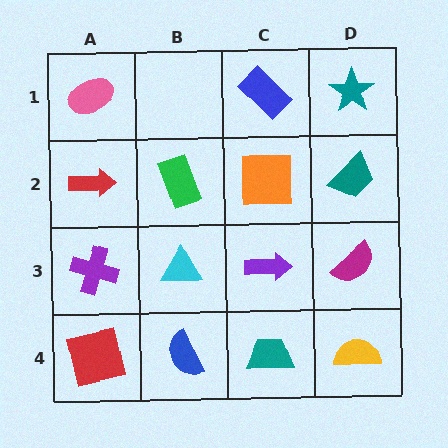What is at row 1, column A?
A pink ellipse.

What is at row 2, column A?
A red arrow.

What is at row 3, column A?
A purple cross.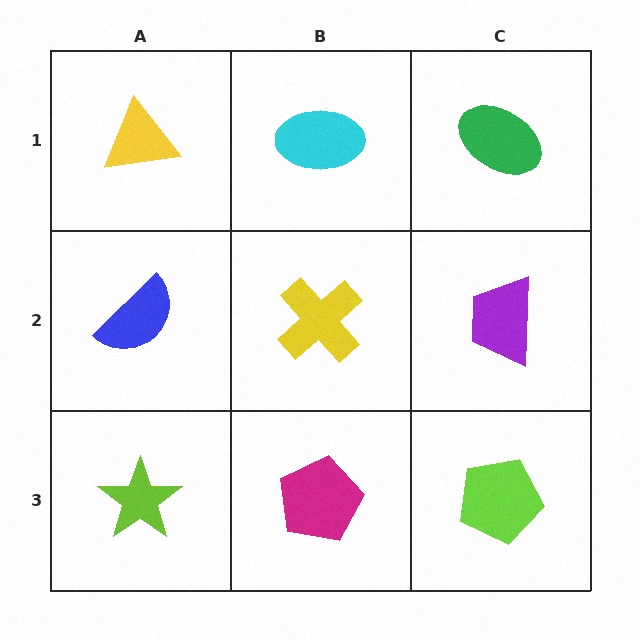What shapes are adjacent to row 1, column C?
A purple trapezoid (row 2, column C), a cyan ellipse (row 1, column B).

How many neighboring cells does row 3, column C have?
2.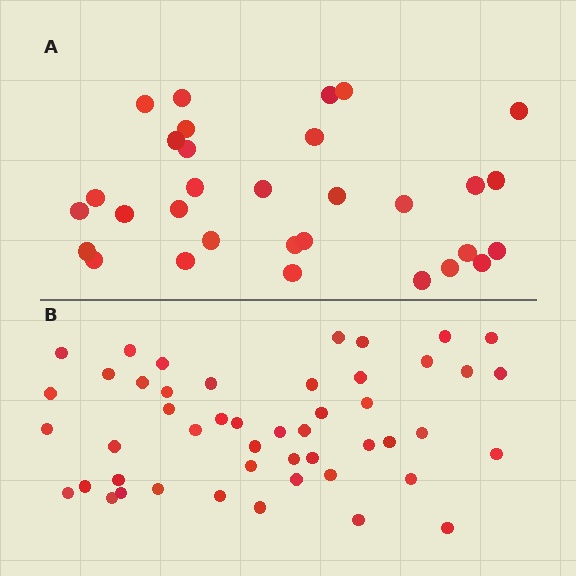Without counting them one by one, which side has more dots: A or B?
Region B (the bottom region) has more dots.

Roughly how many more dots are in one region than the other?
Region B has approximately 15 more dots than region A.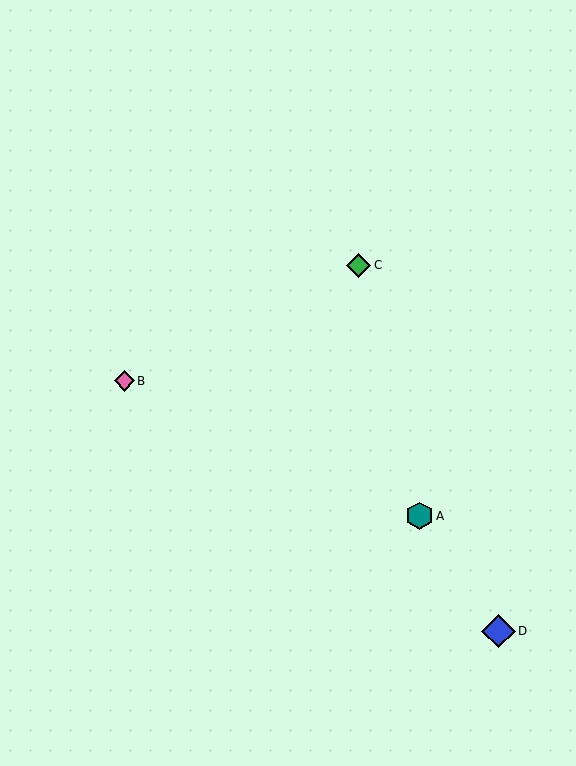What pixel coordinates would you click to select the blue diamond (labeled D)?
Click at (499, 631) to select the blue diamond D.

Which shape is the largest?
The blue diamond (labeled D) is the largest.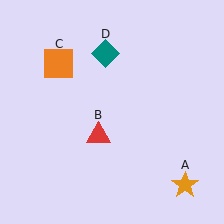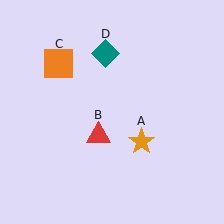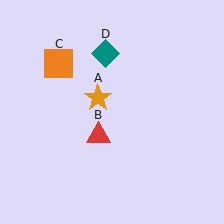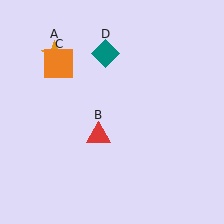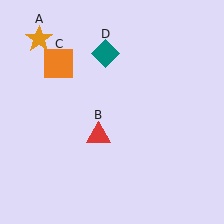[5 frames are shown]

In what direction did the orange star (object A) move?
The orange star (object A) moved up and to the left.